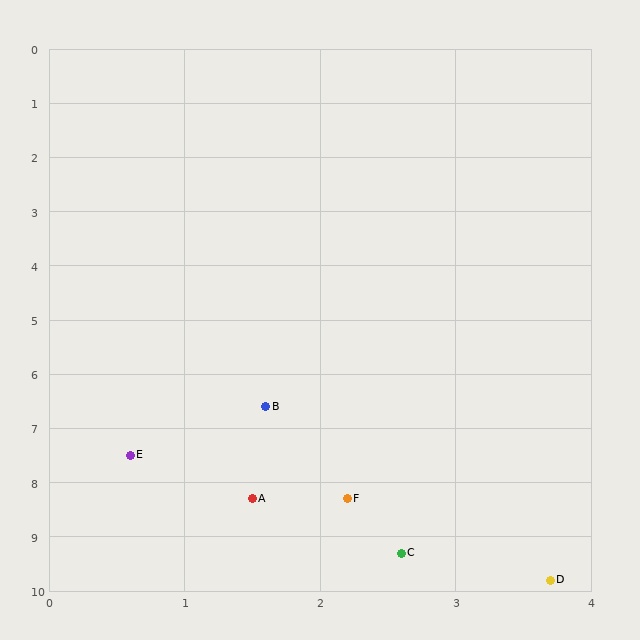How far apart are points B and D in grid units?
Points B and D are about 3.8 grid units apart.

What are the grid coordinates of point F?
Point F is at approximately (2.2, 8.3).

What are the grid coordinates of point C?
Point C is at approximately (2.6, 9.3).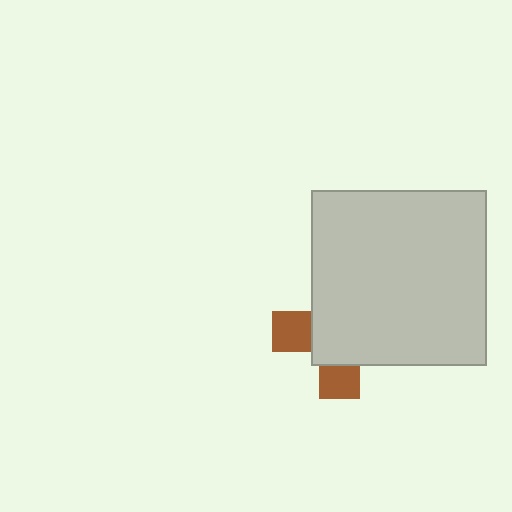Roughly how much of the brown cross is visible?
A small part of it is visible (roughly 32%).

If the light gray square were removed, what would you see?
You would see the complete brown cross.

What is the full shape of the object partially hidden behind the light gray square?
The partially hidden object is a brown cross.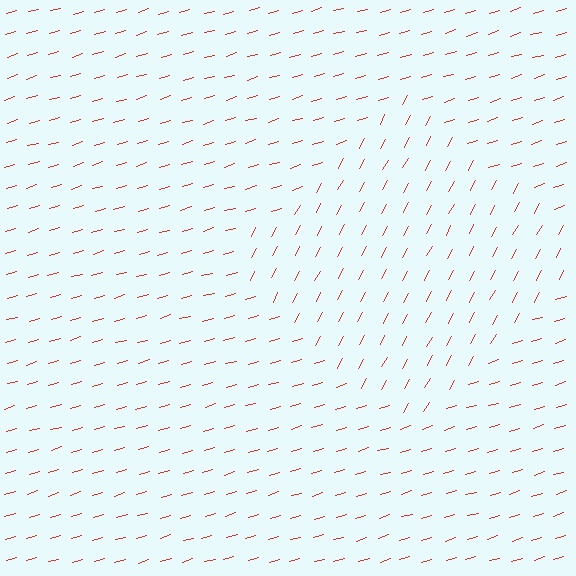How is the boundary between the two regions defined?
The boundary is defined purely by a change in line orientation (approximately 45 degrees difference). All lines are the same color and thickness.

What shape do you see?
I see a diamond.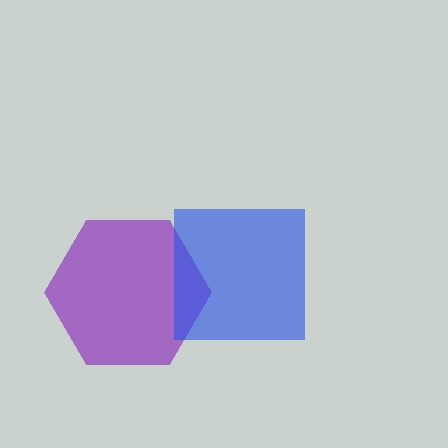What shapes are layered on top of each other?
The layered shapes are: a purple hexagon, a blue square.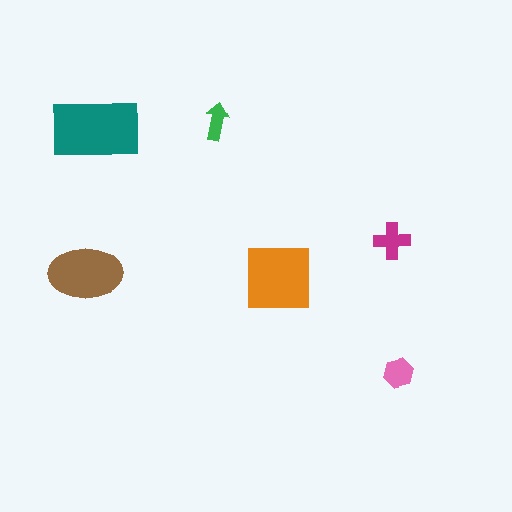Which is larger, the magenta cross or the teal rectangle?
The teal rectangle.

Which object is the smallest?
The green arrow.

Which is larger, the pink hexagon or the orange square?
The orange square.